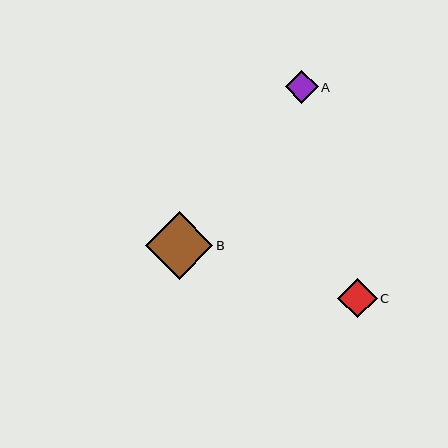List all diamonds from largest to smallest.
From largest to smallest: B, C, A.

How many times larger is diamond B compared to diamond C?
Diamond B is approximately 1.7 times the size of diamond C.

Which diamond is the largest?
Diamond B is the largest with a size of approximately 67 pixels.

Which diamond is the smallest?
Diamond A is the smallest with a size of approximately 32 pixels.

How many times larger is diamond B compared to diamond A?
Diamond B is approximately 2.1 times the size of diamond A.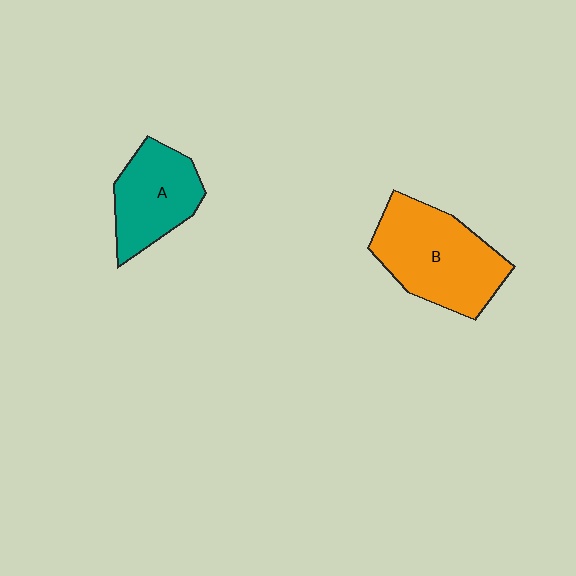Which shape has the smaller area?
Shape A (teal).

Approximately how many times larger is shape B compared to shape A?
Approximately 1.4 times.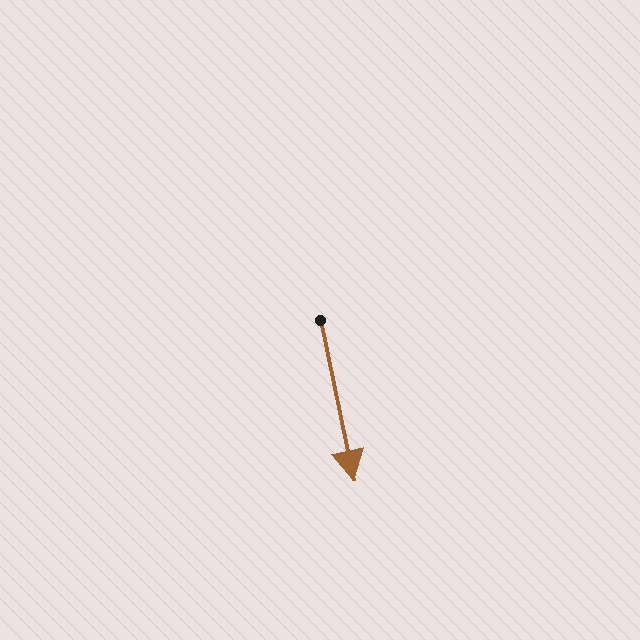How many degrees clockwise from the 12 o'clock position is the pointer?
Approximately 168 degrees.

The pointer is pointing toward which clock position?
Roughly 6 o'clock.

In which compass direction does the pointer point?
South.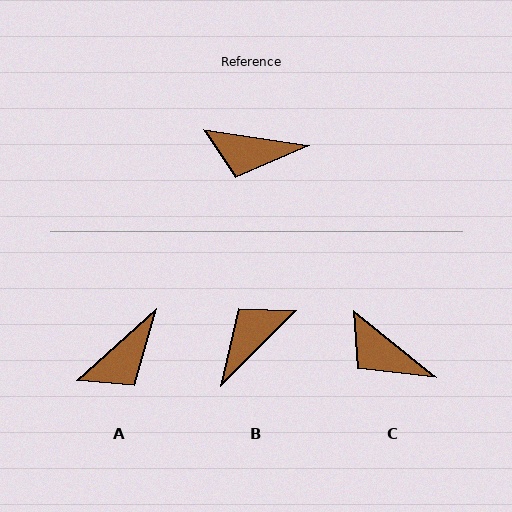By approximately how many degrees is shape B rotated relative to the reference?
Approximately 126 degrees clockwise.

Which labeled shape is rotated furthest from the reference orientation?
B, about 126 degrees away.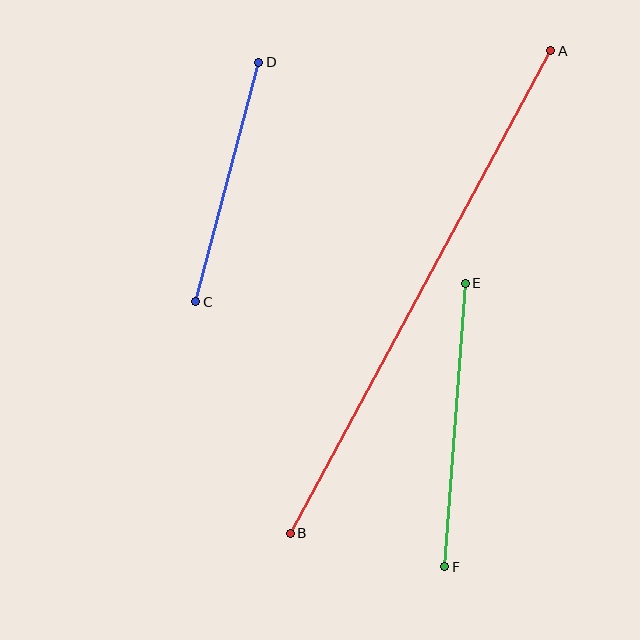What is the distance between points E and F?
The distance is approximately 284 pixels.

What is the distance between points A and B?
The distance is approximately 548 pixels.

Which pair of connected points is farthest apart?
Points A and B are farthest apart.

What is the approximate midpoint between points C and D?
The midpoint is at approximately (227, 182) pixels.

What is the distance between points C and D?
The distance is approximately 248 pixels.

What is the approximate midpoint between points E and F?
The midpoint is at approximately (455, 425) pixels.